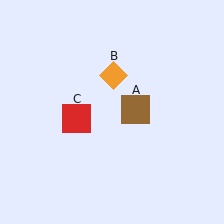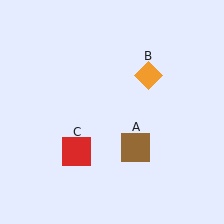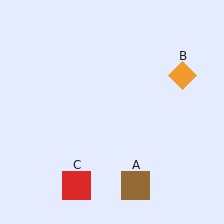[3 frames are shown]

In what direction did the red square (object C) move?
The red square (object C) moved down.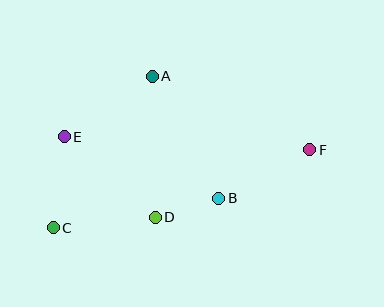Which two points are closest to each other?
Points B and D are closest to each other.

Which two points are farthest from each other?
Points C and F are farthest from each other.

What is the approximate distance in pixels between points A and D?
The distance between A and D is approximately 141 pixels.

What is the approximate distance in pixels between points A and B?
The distance between A and B is approximately 139 pixels.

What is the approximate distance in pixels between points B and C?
The distance between B and C is approximately 168 pixels.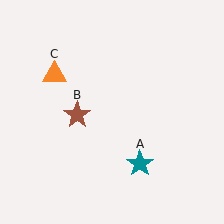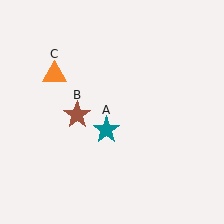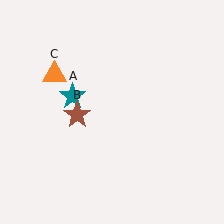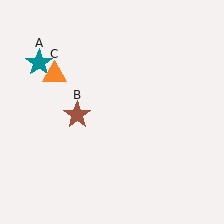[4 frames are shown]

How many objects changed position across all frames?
1 object changed position: teal star (object A).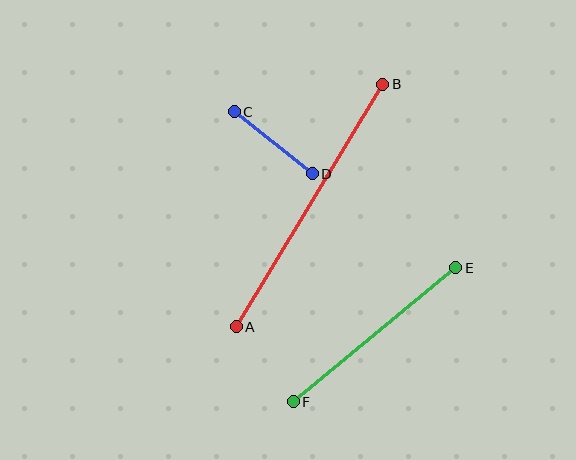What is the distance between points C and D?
The distance is approximately 100 pixels.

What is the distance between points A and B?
The distance is approximately 283 pixels.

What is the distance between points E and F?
The distance is approximately 211 pixels.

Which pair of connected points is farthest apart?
Points A and B are farthest apart.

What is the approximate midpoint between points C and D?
The midpoint is at approximately (273, 143) pixels.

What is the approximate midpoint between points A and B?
The midpoint is at approximately (309, 205) pixels.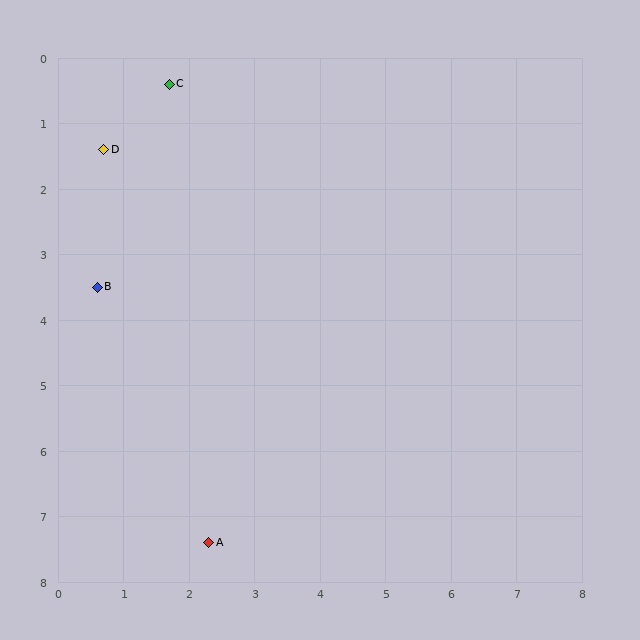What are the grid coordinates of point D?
Point D is at approximately (0.7, 1.4).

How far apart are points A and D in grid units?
Points A and D are about 6.2 grid units apart.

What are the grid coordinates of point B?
Point B is at approximately (0.6, 3.5).